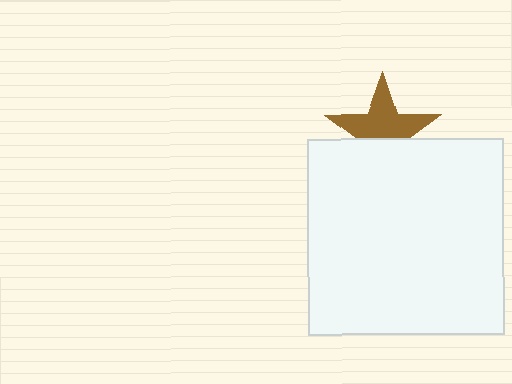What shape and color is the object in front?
The object in front is a white square.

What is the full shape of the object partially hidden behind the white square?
The partially hidden object is a brown star.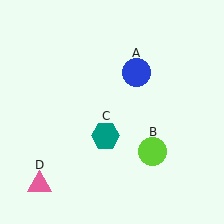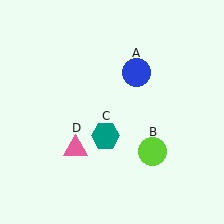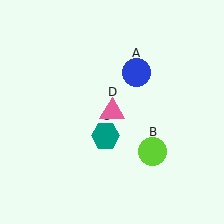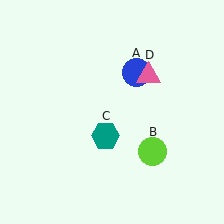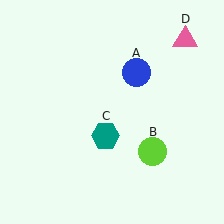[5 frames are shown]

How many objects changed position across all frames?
1 object changed position: pink triangle (object D).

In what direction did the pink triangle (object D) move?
The pink triangle (object D) moved up and to the right.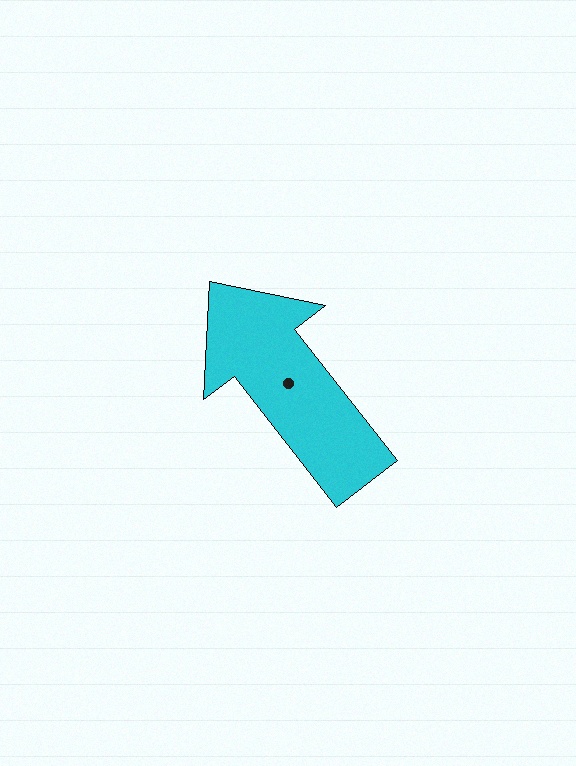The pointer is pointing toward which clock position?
Roughly 11 o'clock.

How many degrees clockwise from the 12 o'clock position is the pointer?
Approximately 322 degrees.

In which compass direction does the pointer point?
Northwest.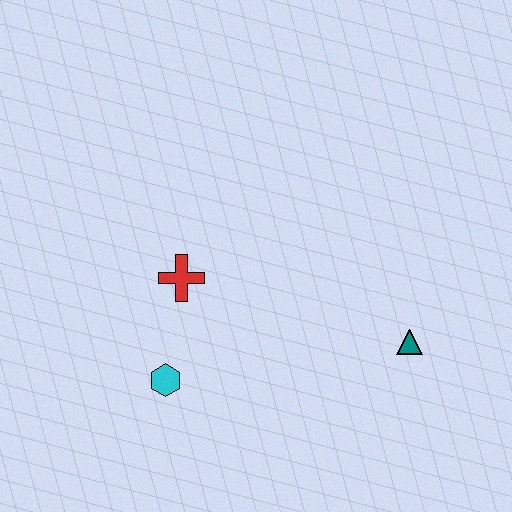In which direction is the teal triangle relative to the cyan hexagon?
The teal triangle is to the right of the cyan hexagon.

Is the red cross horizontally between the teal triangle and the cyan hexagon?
Yes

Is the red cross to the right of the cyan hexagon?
Yes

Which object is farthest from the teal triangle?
The cyan hexagon is farthest from the teal triangle.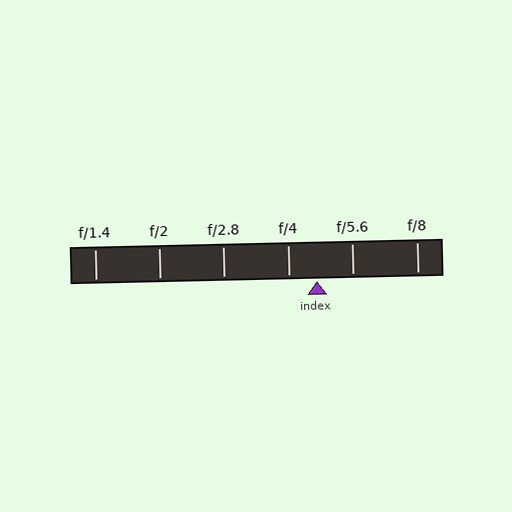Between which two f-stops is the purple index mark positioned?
The index mark is between f/4 and f/5.6.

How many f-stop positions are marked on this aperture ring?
There are 6 f-stop positions marked.